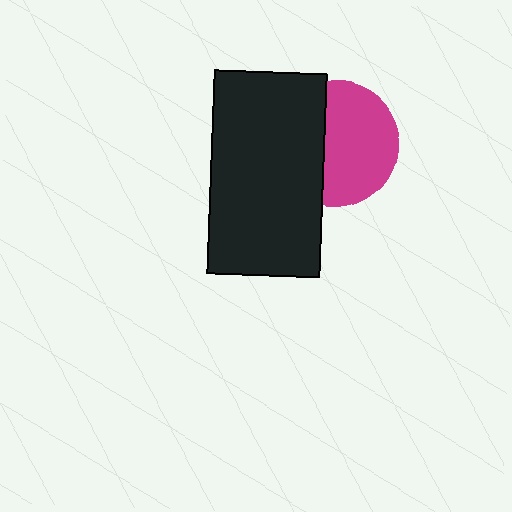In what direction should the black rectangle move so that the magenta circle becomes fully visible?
The black rectangle should move left. That is the shortest direction to clear the overlap and leave the magenta circle fully visible.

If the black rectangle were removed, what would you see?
You would see the complete magenta circle.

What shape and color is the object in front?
The object in front is a black rectangle.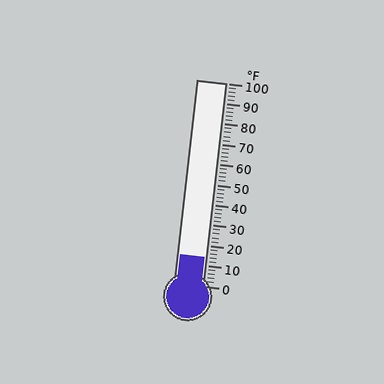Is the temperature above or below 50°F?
The temperature is below 50°F.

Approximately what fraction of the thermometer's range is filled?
The thermometer is filled to approximately 15% of its range.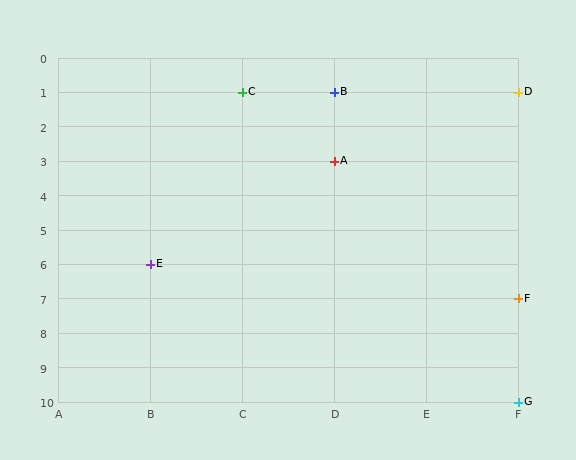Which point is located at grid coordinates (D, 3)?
Point A is at (D, 3).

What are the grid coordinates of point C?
Point C is at grid coordinates (C, 1).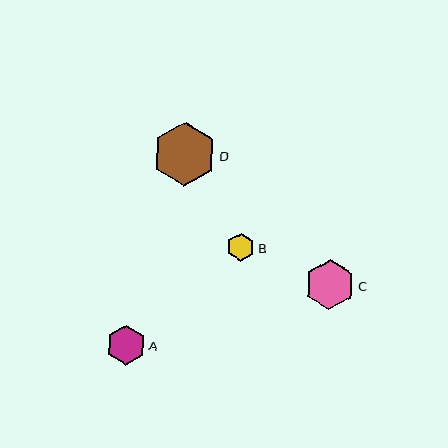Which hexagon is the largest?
Hexagon D is the largest with a size of approximately 64 pixels.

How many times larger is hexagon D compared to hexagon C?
Hexagon D is approximately 1.3 times the size of hexagon C.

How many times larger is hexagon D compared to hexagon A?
Hexagon D is approximately 1.6 times the size of hexagon A.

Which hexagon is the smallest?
Hexagon B is the smallest with a size of approximately 28 pixels.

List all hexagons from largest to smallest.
From largest to smallest: D, C, A, B.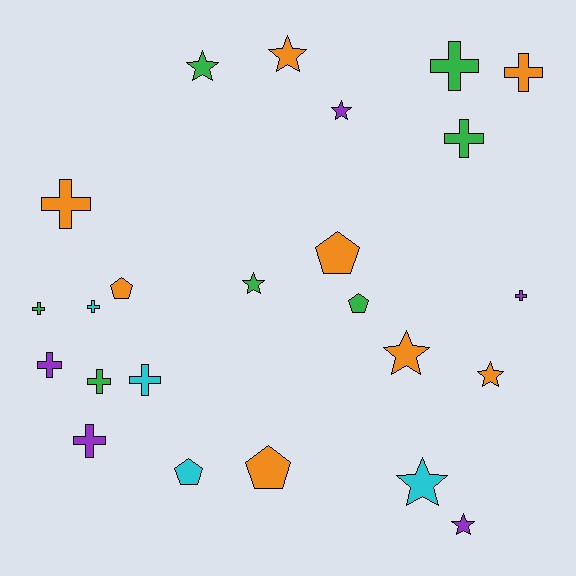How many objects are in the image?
There are 24 objects.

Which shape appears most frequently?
Cross, with 11 objects.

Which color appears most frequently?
Orange, with 8 objects.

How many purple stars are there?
There are 2 purple stars.